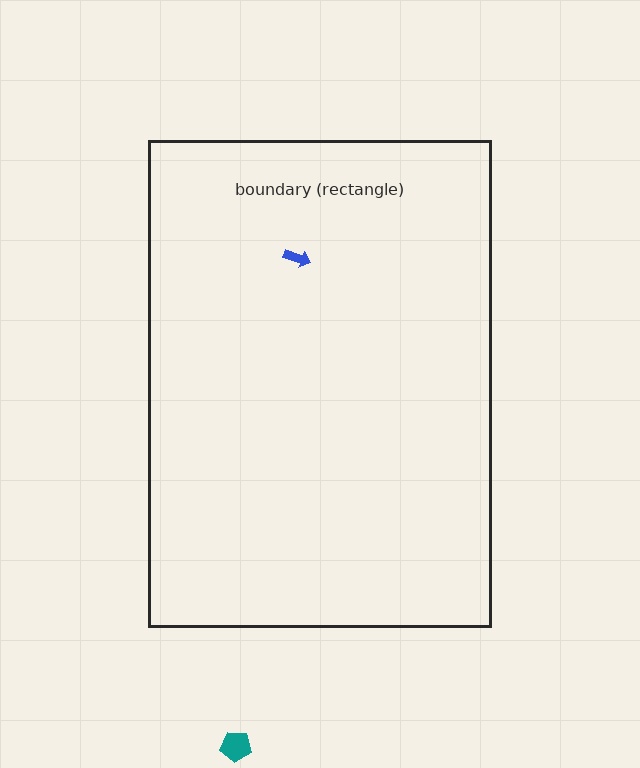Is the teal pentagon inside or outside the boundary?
Outside.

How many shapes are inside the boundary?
1 inside, 1 outside.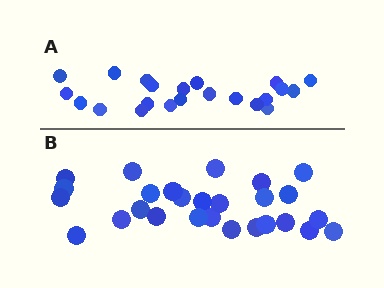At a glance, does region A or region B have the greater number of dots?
Region B (the bottom region) has more dots.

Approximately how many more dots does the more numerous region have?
Region B has about 5 more dots than region A.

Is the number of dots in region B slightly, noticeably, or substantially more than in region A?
Region B has only slightly more — the two regions are fairly close. The ratio is roughly 1.2 to 1.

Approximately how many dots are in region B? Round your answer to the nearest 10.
About 30 dots. (The exact count is 27, which rounds to 30.)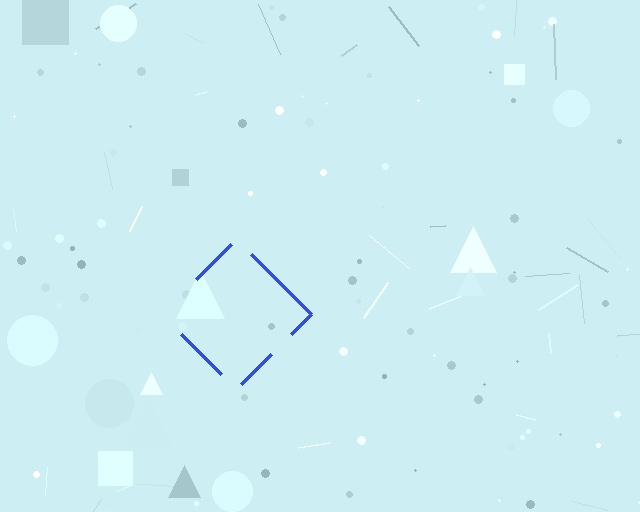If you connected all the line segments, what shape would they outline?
They would outline a diamond.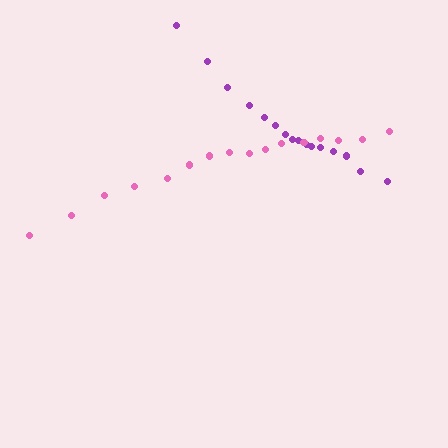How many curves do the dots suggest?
There are 2 distinct paths.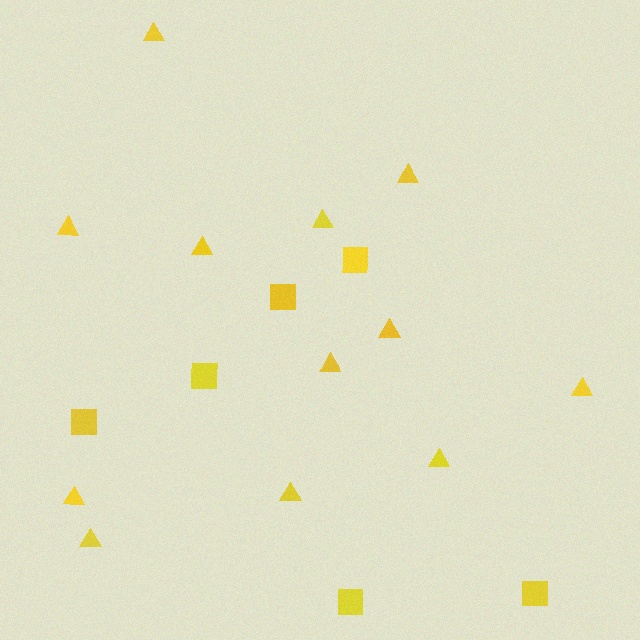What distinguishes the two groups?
There are 2 groups: one group of triangles (12) and one group of squares (6).